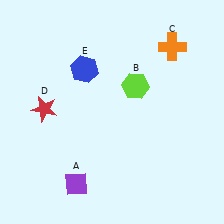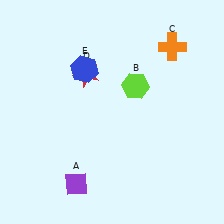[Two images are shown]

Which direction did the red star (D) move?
The red star (D) moved right.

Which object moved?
The red star (D) moved right.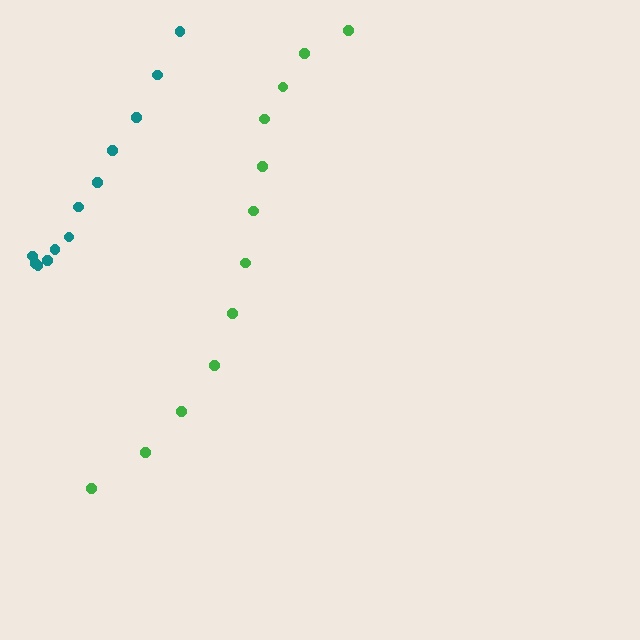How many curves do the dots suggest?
There are 2 distinct paths.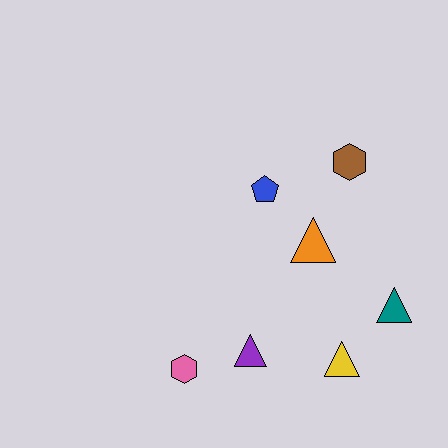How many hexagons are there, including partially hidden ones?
There are 2 hexagons.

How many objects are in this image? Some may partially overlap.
There are 7 objects.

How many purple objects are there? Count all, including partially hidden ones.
There is 1 purple object.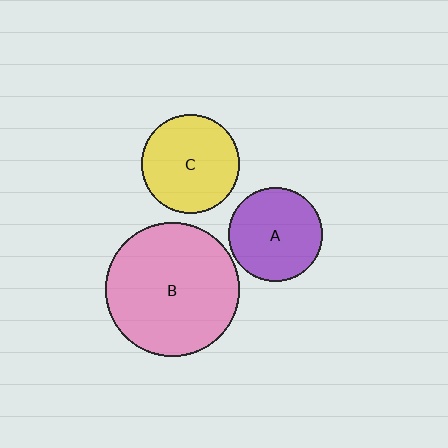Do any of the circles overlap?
No, none of the circles overlap.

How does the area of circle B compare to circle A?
Approximately 2.0 times.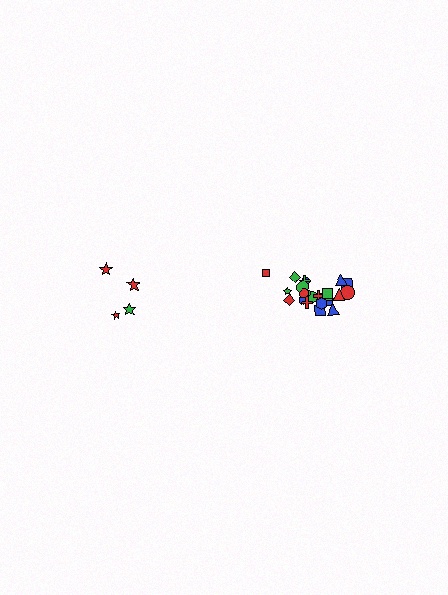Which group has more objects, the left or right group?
The right group.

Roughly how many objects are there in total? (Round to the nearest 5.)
Roughly 30 objects in total.